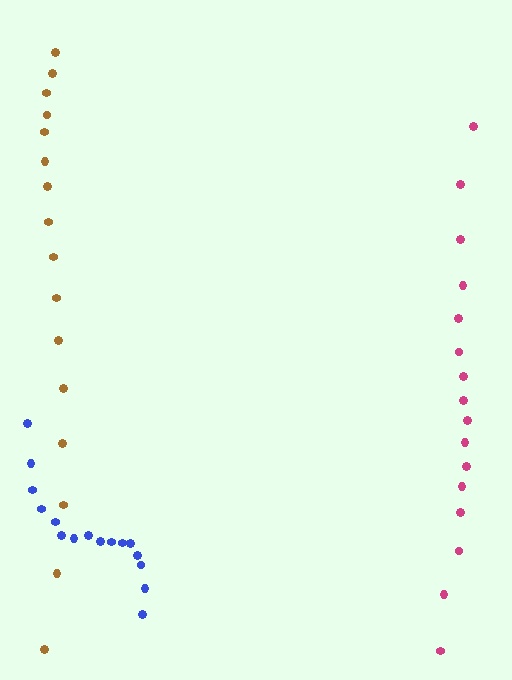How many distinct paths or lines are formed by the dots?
There are 3 distinct paths.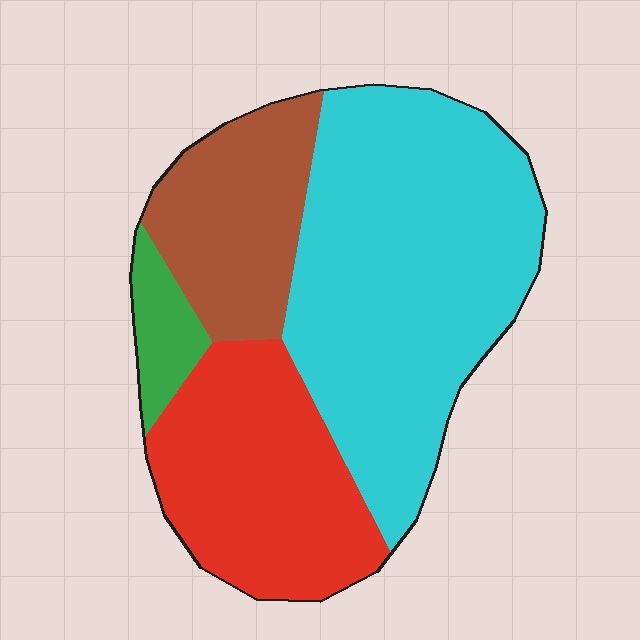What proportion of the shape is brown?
Brown takes up between a sixth and a third of the shape.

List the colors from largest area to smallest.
From largest to smallest: cyan, red, brown, green.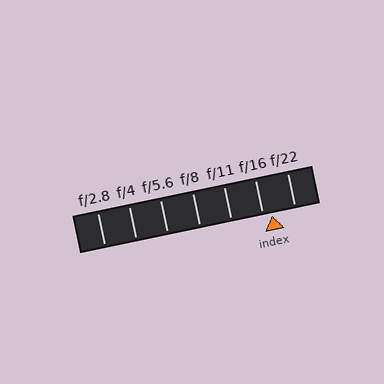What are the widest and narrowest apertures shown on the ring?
The widest aperture shown is f/2.8 and the narrowest is f/22.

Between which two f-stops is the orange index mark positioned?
The index mark is between f/16 and f/22.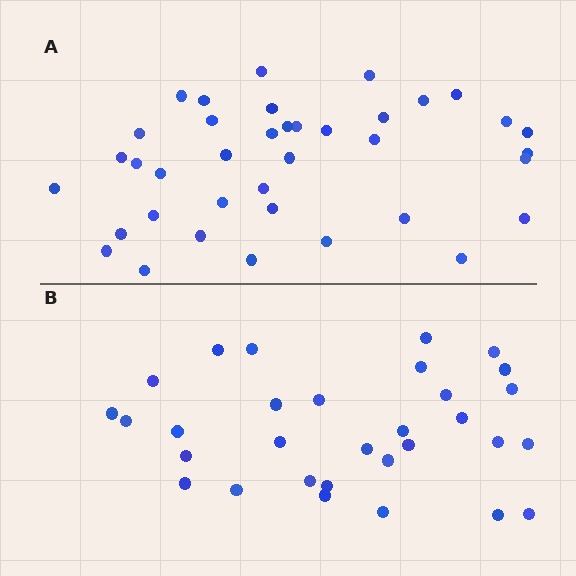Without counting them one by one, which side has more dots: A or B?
Region A (the top region) has more dots.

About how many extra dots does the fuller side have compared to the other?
Region A has roughly 8 or so more dots than region B.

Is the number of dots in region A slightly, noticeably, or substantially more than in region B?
Region A has only slightly more — the two regions are fairly close. The ratio is roughly 1.2 to 1.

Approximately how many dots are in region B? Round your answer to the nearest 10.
About 30 dots. (The exact count is 31, which rounds to 30.)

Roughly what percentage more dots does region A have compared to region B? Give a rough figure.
About 25% more.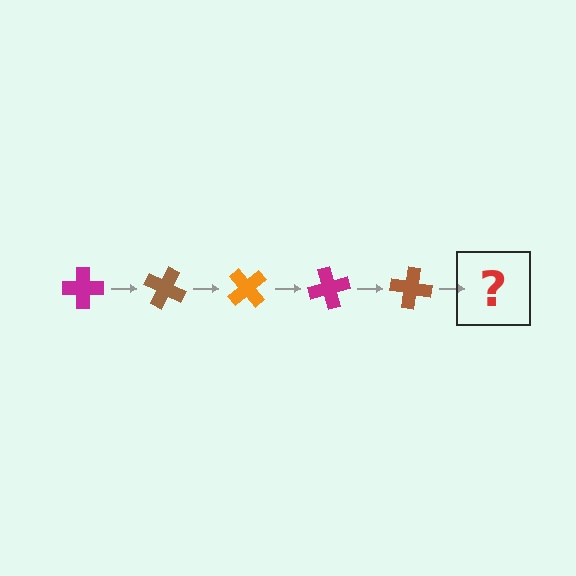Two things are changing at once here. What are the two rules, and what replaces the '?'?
The two rules are that it rotates 25 degrees each step and the color cycles through magenta, brown, and orange. The '?' should be an orange cross, rotated 125 degrees from the start.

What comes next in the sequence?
The next element should be an orange cross, rotated 125 degrees from the start.